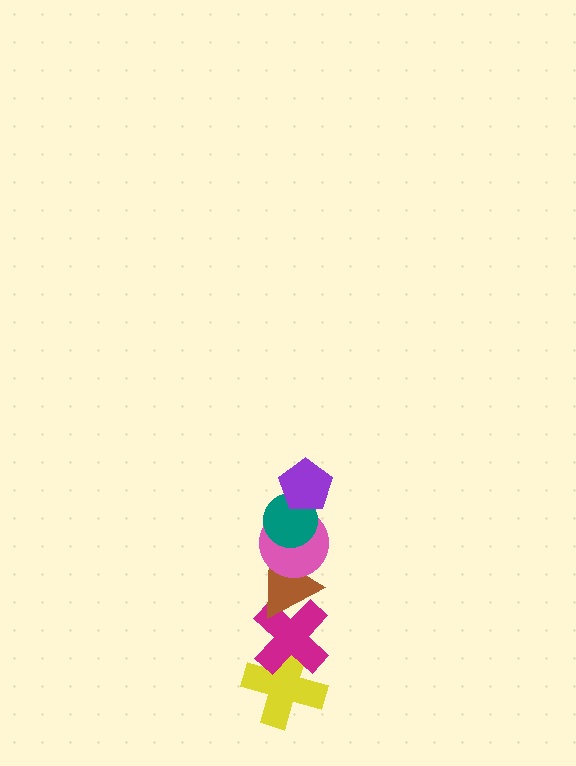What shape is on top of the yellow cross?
The magenta cross is on top of the yellow cross.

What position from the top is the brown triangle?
The brown triangle is 4th from the top.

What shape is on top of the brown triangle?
The pink circle is on top of the brown triangle.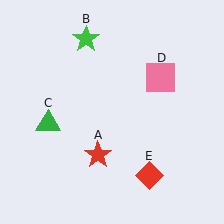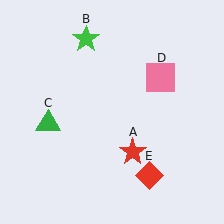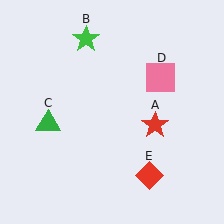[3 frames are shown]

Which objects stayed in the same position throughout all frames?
Green star (object B) and green triangle (object C) and pink square (object D) and red diamond (object E) remained stationary.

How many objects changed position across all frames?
1 object changed position: red star (object A).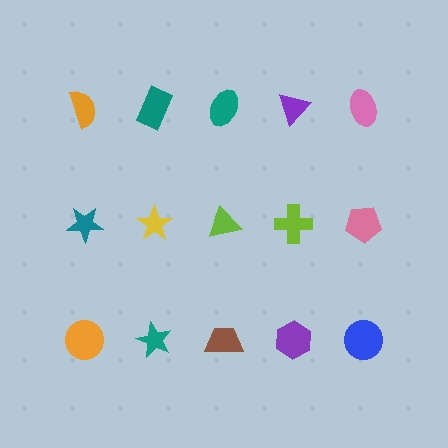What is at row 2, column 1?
A teal star.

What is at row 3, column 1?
An orange circle.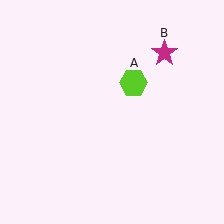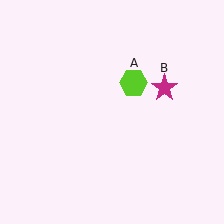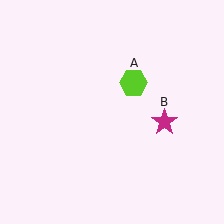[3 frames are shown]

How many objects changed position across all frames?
1 object changed position: magenta star (object B).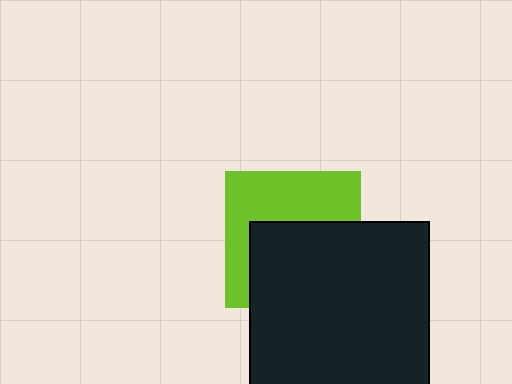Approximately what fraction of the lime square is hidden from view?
Roughly 52% of the lime square is hidden behind the black square.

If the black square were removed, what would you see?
You would see the complete lime square.